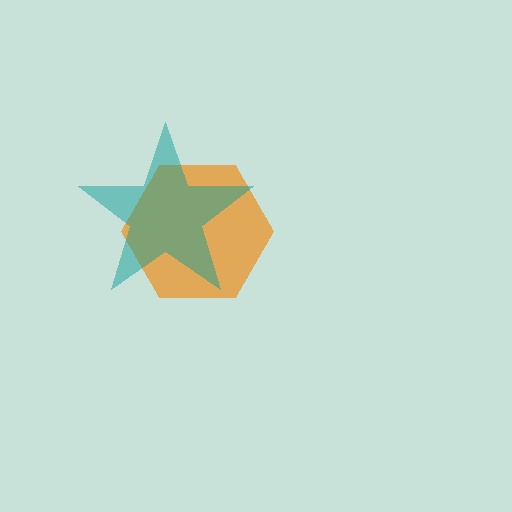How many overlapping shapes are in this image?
There are 2 overlapping shapes in the image.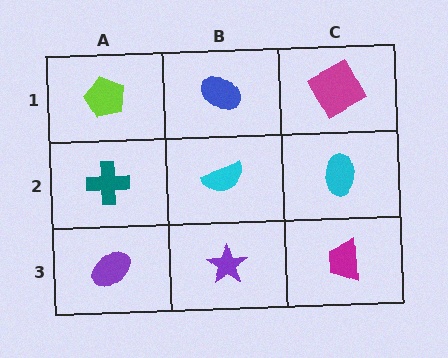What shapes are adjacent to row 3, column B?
A cyan semicircle (row 2, column B), a purple ellipse (row 3, column A), a magenta trapezoid (row 3, column C).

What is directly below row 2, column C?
A magenta trapezoid.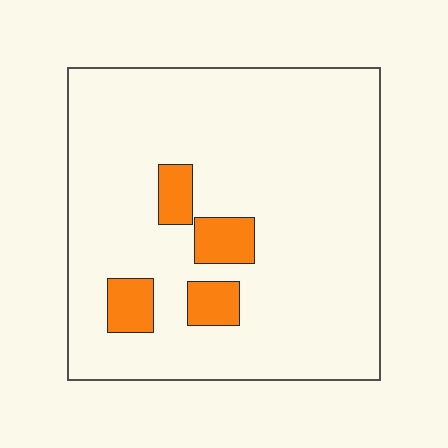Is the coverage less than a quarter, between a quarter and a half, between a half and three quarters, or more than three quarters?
Less than a quarter.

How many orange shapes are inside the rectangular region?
4.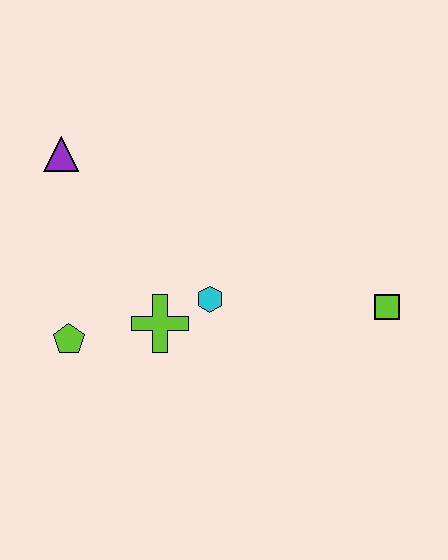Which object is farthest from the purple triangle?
The lime square is farthest from the purple triangle.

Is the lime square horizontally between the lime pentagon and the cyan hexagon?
No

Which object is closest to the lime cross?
The cyan hexagon is closest to the lime cross.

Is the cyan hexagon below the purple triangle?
Yes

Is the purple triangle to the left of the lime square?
Yes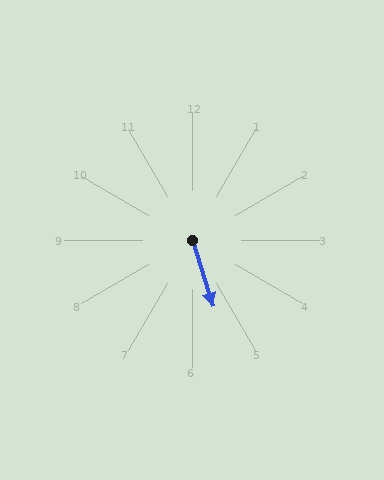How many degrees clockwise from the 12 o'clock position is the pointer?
Approximately 163 degrees.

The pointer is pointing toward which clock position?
Roughly 5 o'clock.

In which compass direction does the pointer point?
South.